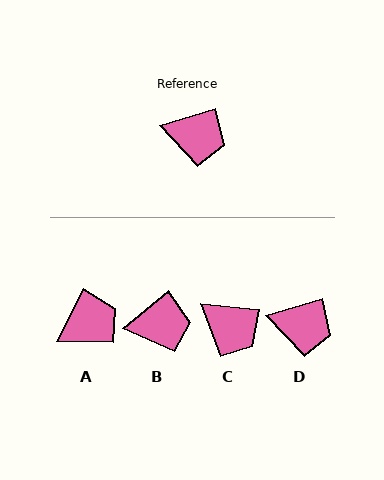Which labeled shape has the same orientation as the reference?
D.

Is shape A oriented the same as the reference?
No, it is off by about 47 degrees.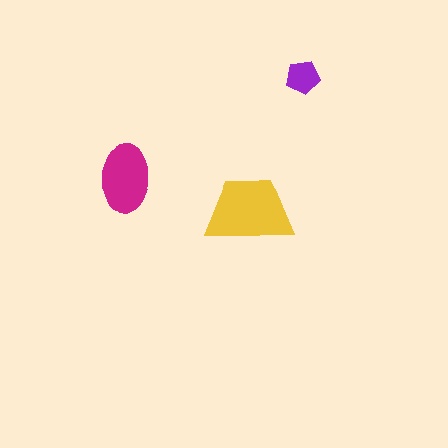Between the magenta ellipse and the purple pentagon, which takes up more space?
The magenta ellipse.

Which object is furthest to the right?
The purple pentagon is rightmost.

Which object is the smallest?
The purple pentagon.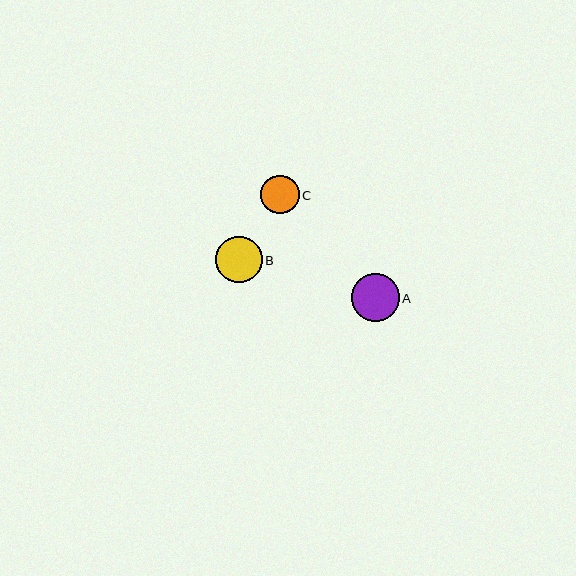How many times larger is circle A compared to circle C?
Circle A is approximately 1.2 times the size of circle C.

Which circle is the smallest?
Circle C is the smallest with a size of approximately 39 pixels.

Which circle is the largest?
Circle A is the largest with a size of approximately 48 pixels.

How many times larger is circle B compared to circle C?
Circle B is approximately 1.2 times the size of circle C.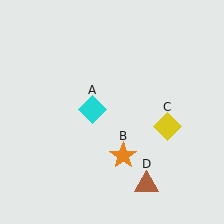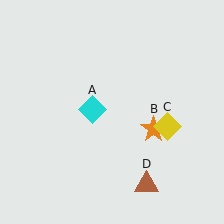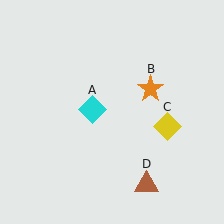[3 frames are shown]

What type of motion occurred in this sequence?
The orange star (object B) rotated counterclockwise around the center of the scene.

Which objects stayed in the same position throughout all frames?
Cyan diamond (object A) and yellow diamond (object C) and brown triangle (object D) remained stationary.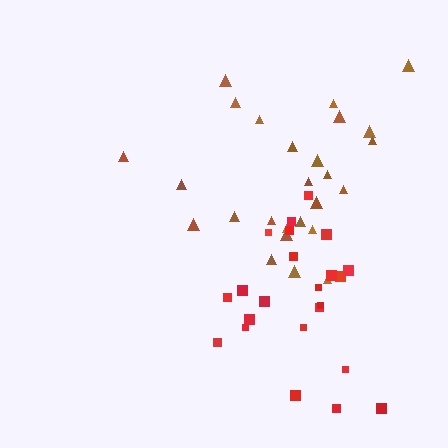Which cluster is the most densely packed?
Brown.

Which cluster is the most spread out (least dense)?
Red.